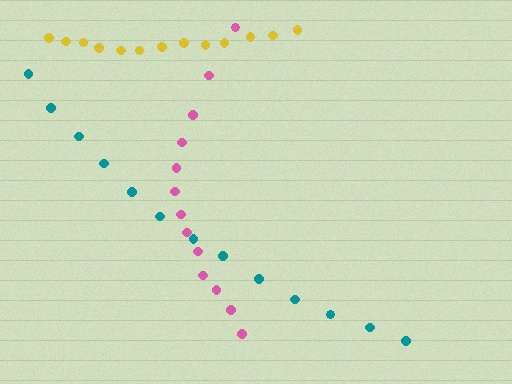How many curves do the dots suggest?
There are 3 distinct paths.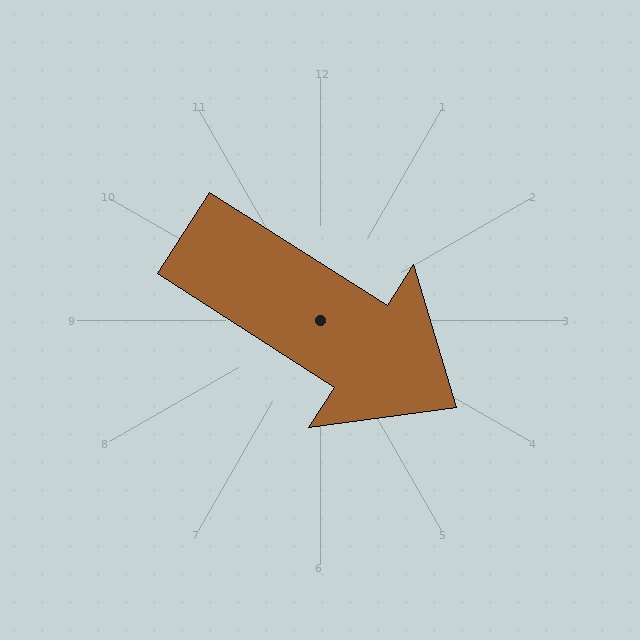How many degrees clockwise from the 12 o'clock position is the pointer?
Approximately 123 degrees.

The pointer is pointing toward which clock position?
Roughly 4 o'clock.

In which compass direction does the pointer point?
Southeast.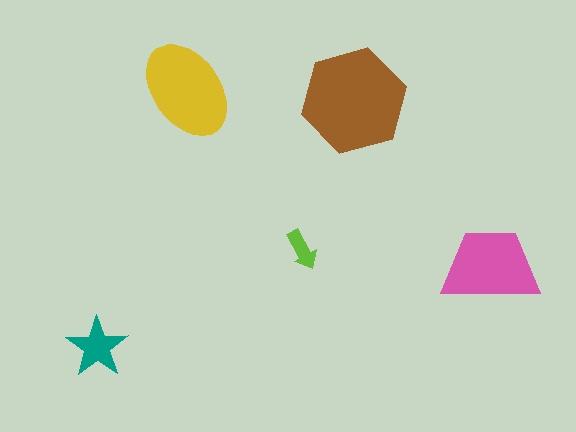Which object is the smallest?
The lime arrow.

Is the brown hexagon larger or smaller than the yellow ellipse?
Larger.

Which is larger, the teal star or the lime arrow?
The teal star.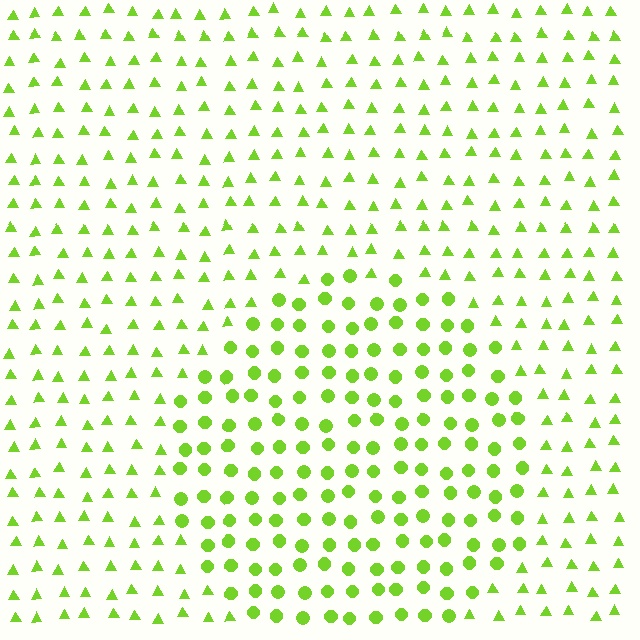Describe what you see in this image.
The image is filled with small lime elements arranged in a uniform grid. A circle-shaped region contains circles, while the surrounding area contains triangles. The boundary is defined purely by the change in element shape.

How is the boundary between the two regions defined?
The boundary is defined by a change in element shape: circles inside vs. triangles outside. All elements share the same color and spacing.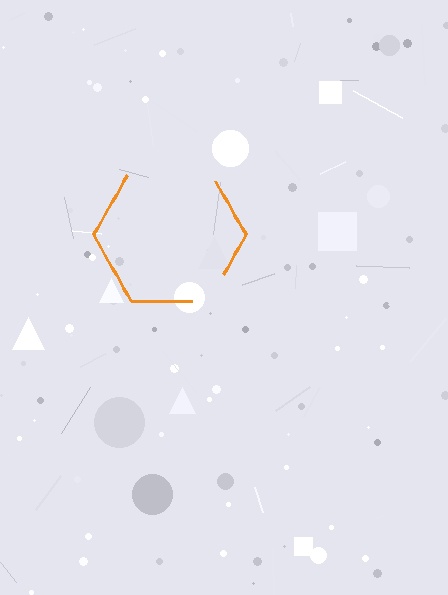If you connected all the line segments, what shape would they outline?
They would outline a hexagon.